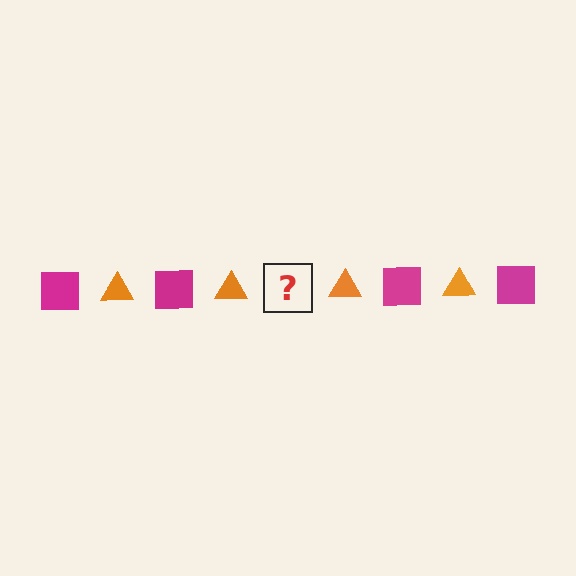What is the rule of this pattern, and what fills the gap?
The rule is that the pattern alternates between magenta square and orange triangle. The gap should be filled with a magenta square.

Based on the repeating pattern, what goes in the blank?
The blank should be a magenta square.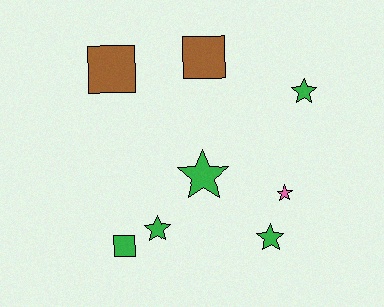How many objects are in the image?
There are 8 objects.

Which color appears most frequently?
Green, with 5 objects.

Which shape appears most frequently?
Star, with 5 objects.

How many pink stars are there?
There is 1 pink star.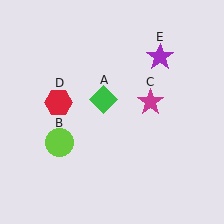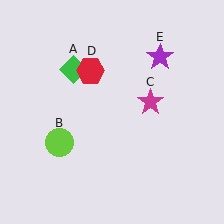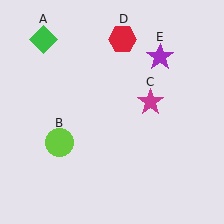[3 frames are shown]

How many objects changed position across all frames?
2 objects changed position: green diamond (object A), red hexagon (object D).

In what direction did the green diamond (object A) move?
The green diamond (object A) moved up and to the left.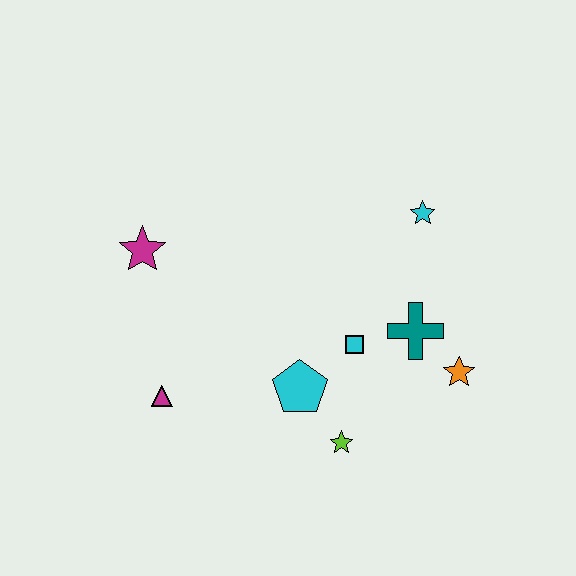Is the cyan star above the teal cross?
Yes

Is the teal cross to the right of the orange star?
No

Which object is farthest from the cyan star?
The magenta triangle is farthest from the cyan star.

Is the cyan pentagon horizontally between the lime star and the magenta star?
Yes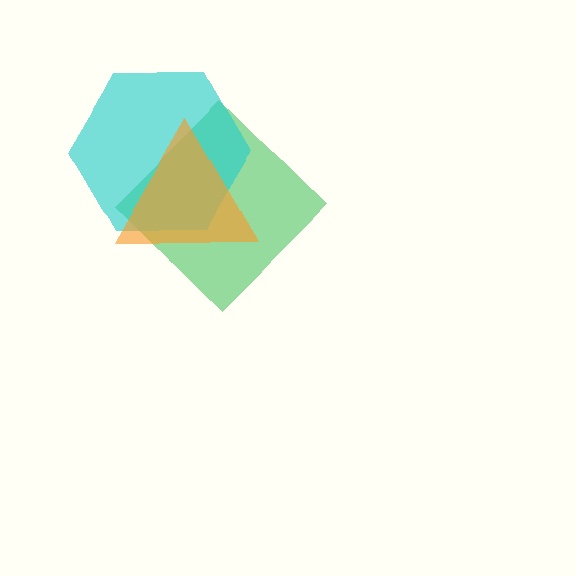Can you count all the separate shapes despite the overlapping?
Yes, there are 3 separate shapes.